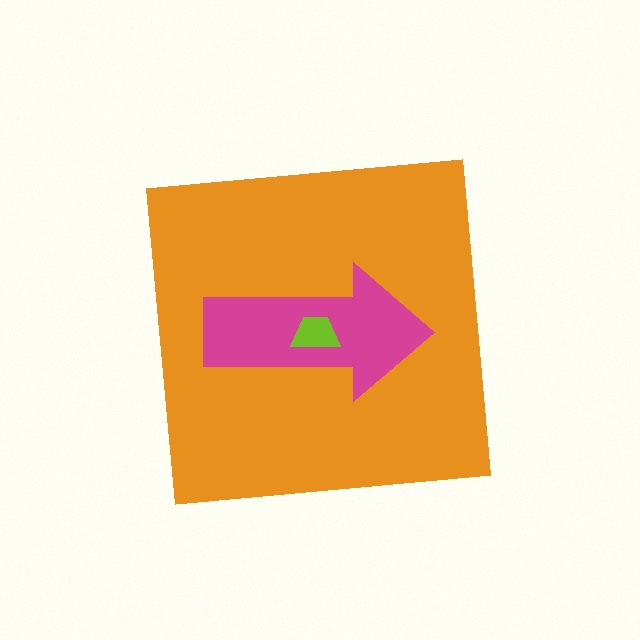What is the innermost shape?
The lime trapezoid.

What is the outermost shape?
The orange square.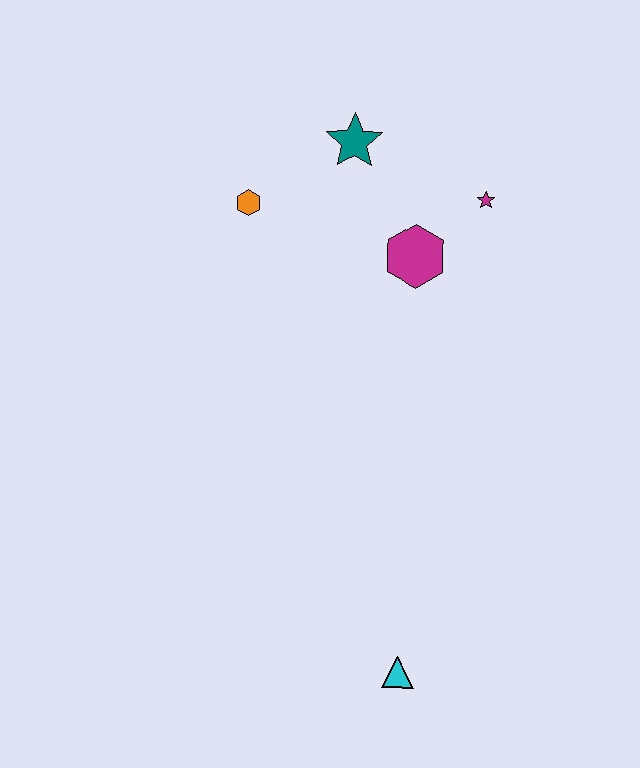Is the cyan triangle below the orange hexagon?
Yes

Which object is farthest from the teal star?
The cyan triangle is farthest from the teal star.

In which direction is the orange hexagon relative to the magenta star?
The orange hexagon is to the left of the magenta star.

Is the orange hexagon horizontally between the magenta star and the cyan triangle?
No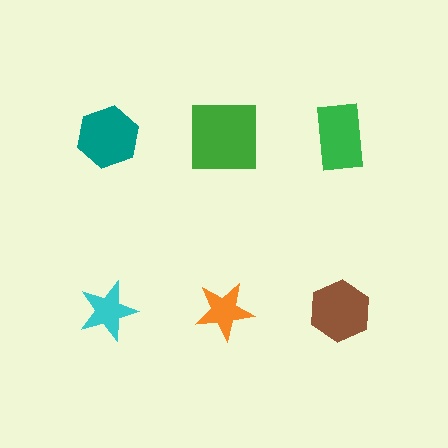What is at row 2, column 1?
A cyan star.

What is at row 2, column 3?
A brown hexagon.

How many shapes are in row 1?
3 shapes.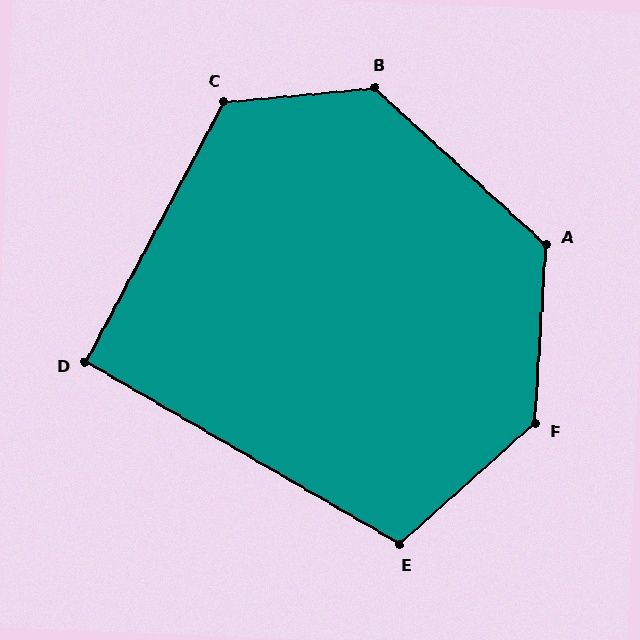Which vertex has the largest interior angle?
F, at approximately 136 degrees.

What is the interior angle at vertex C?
Approximately 123 degrees (obtuse).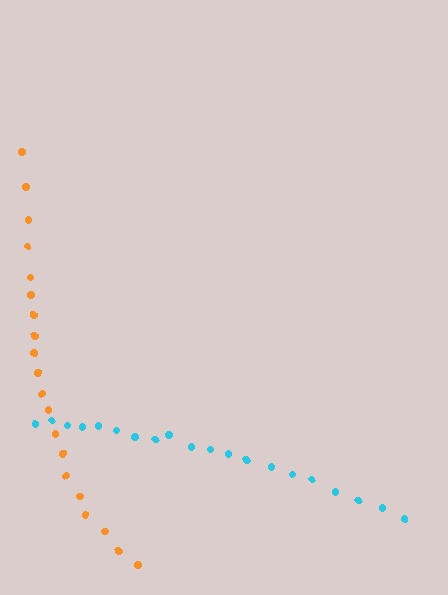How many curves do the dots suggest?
There are 2 distinct paths.